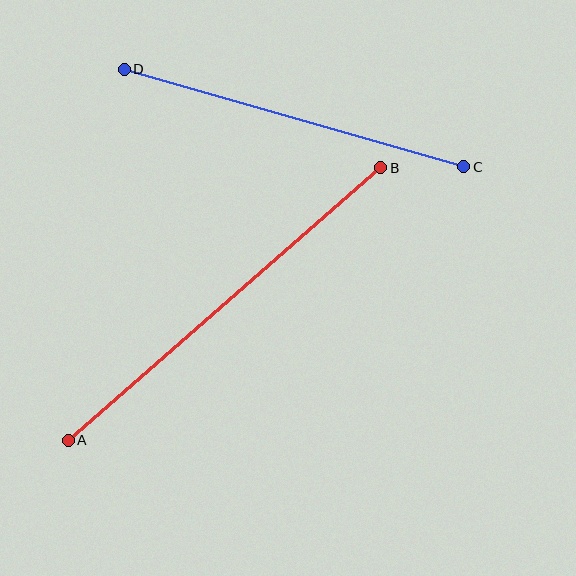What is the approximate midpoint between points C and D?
The midpoint is at approximately (294, 118) pixels.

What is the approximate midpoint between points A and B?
The midpoint is at approximately (225, 304) pixels.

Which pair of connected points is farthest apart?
Points A and B are farthest apart.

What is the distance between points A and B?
The distance is approximately 415 pixels.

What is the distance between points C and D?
The distance is approximately 353 pixels.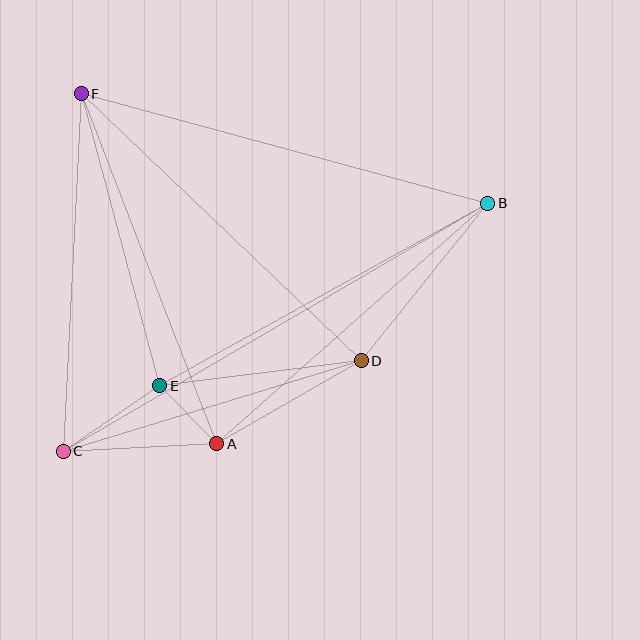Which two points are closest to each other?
Points A and E are closest to each other.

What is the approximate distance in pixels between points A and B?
The distance between A and B is approximately 362 pixels.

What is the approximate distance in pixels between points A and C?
The distance between A and C is approximately 154 pixels.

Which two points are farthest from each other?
Points B and C are farthest from each other.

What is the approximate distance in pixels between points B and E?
The distance between B and E is approximately 375 pixels.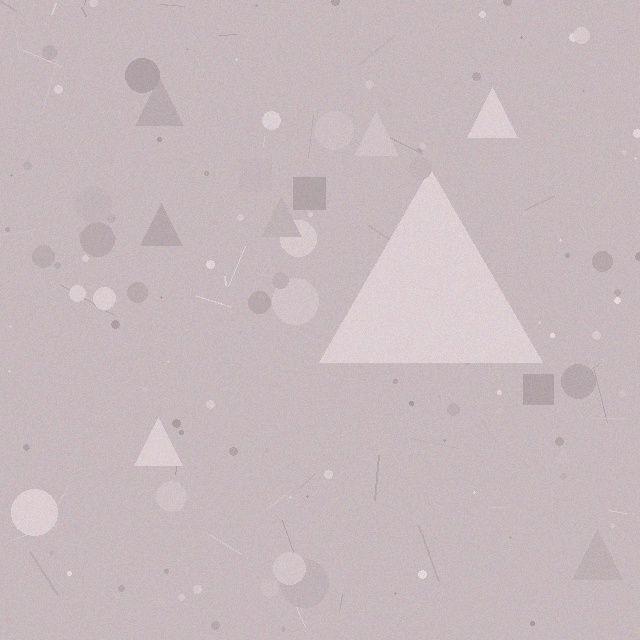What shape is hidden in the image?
A triangle is hidden in the image.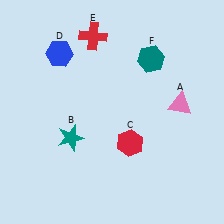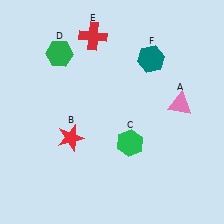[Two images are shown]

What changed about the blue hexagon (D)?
In Image 1, D is blue. In Image 2, it changed to green.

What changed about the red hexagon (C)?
In Image 1, C is red. In Image 2, it changed to green.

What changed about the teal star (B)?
In Image 1, B is teal. In Image 2, it changed to red.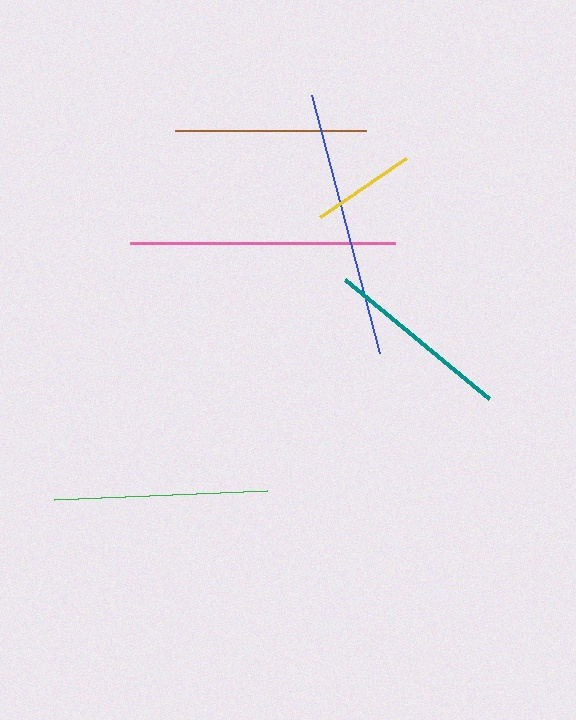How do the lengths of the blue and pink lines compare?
The blue and pink lines are approximately the same length.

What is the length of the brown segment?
The brown segment is approximately 190 pixels long.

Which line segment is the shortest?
The yellow line is the shortest at approximately 104 pixels.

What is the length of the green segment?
The green segment is approximately 213 pixels long.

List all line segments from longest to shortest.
From longest to shortest: blue, pink, green, brown, teal, yellow.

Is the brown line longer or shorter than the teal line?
The brown line is longer than the teal line.